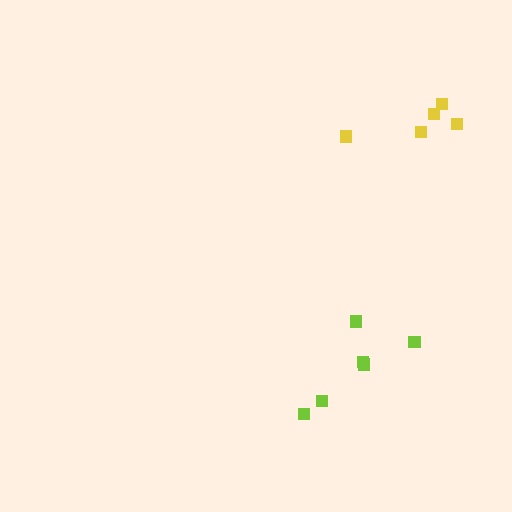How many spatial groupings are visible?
There are 2 spatial groupings.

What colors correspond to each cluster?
The clusters are colored: lime, yellow.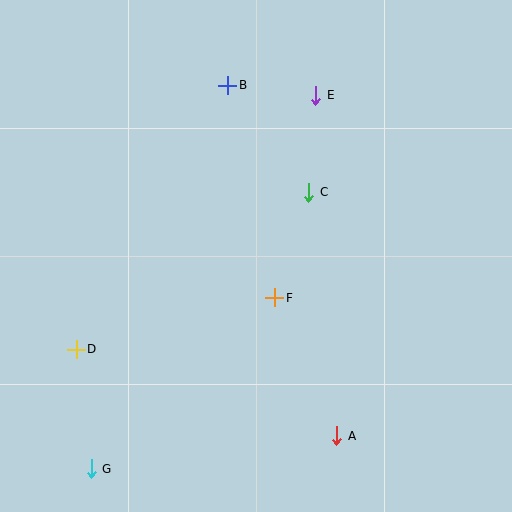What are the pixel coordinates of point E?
Point E is at (316, 95).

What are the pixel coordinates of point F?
Point F is at (274, 298).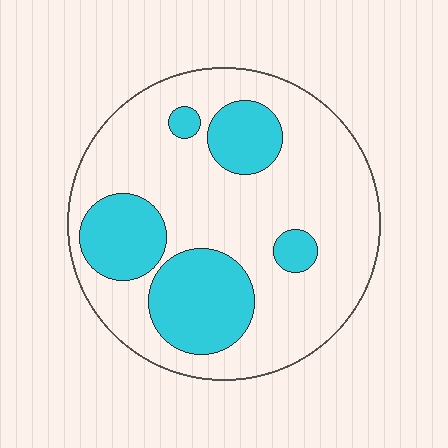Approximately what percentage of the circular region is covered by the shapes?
Approximately 30%.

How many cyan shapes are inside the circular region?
5.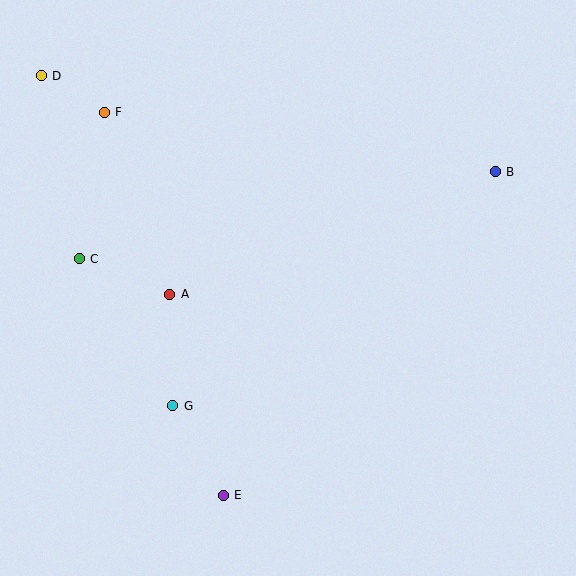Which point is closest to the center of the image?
Point A at (170, 294) is closest to the center.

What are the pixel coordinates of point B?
Point B is at (495, 172).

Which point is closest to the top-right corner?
Point B is closest to the top-right corner.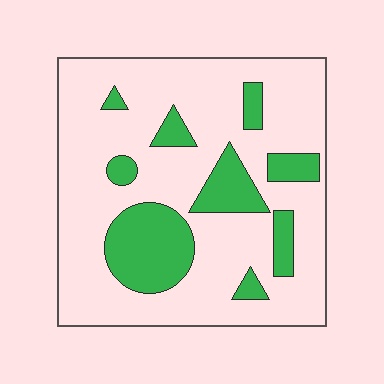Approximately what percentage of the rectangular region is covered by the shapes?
Approximately 20%.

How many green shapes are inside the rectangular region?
9.